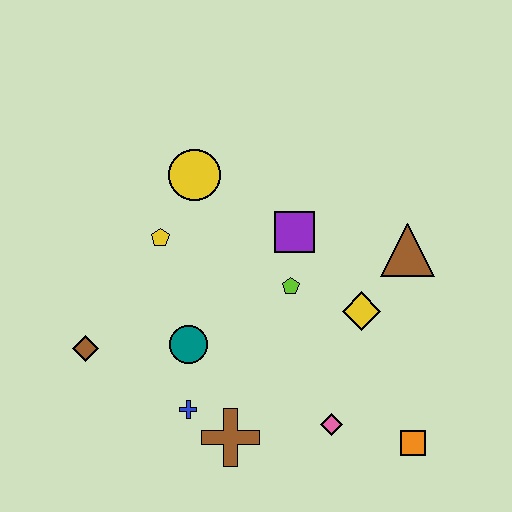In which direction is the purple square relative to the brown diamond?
The purple square is to the right of the brown diamond.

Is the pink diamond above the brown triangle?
No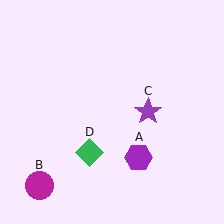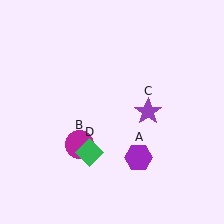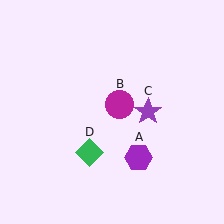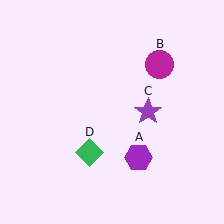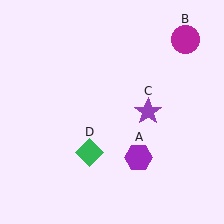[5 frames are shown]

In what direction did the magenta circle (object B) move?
The magenta circle (object B) moved up and to the right.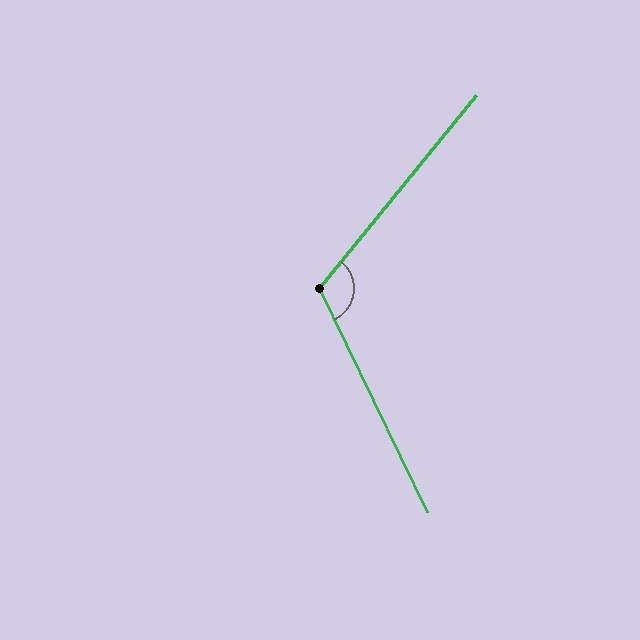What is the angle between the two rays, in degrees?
Approximately 115 degrees.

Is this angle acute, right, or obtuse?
It is obtuse.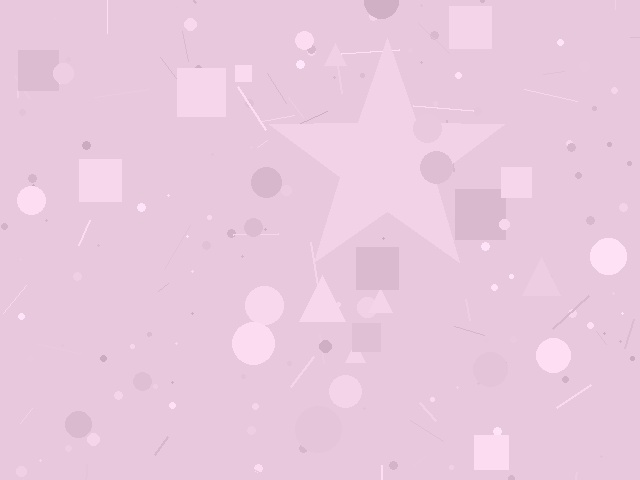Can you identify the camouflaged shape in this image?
The camouflaged shape is a star.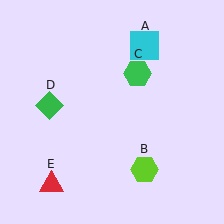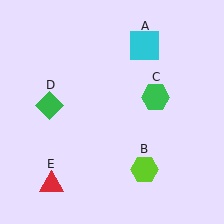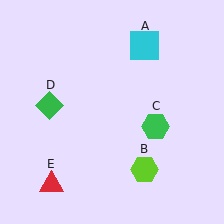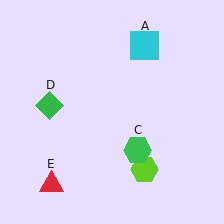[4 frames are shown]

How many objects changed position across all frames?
1 object changed position: green hexagon (object C).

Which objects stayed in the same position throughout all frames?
Cyan square (object A) and lime hexagon (object B) and green diamond (object D) and red triangle (object E) remained stationary.